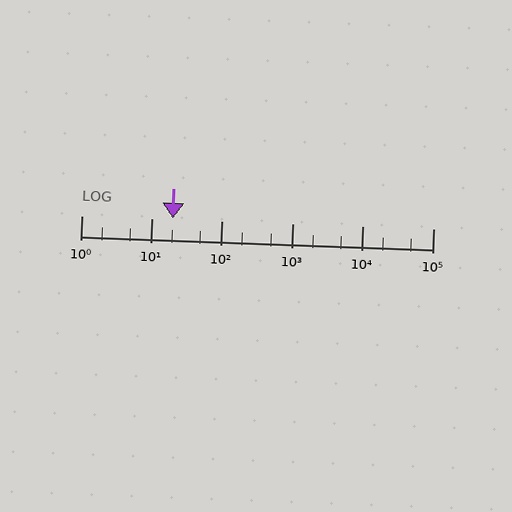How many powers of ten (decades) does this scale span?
The scale spans 5 decades, from 1 to 100000.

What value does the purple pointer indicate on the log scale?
The pointer indicates approximately 20.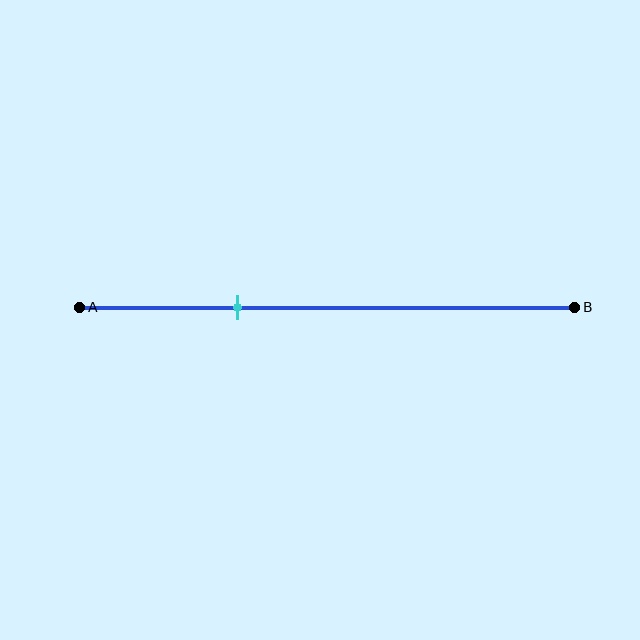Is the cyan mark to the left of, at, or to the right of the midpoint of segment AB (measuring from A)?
The cyan mark is to the left of the midpoint of segment AB.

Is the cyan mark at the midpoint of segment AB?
No, the mark is at about 30% from A, not at the 50% midpoint.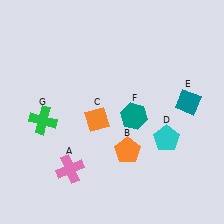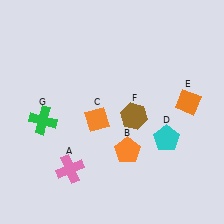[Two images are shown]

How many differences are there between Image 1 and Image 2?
There are 2 differences between the two images.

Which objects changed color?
E changed from teal to orange. F changed from teal to brown.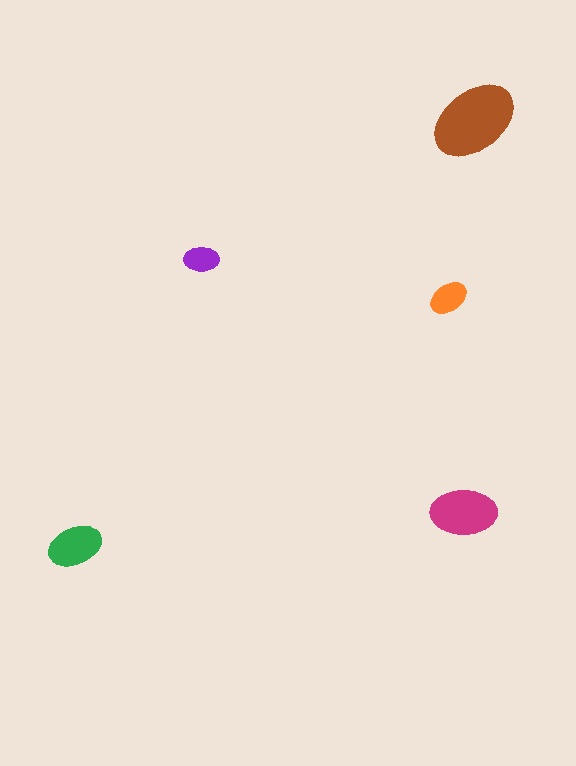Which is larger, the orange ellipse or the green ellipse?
The green one.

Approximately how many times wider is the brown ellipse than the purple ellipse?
About 2.5 times wider.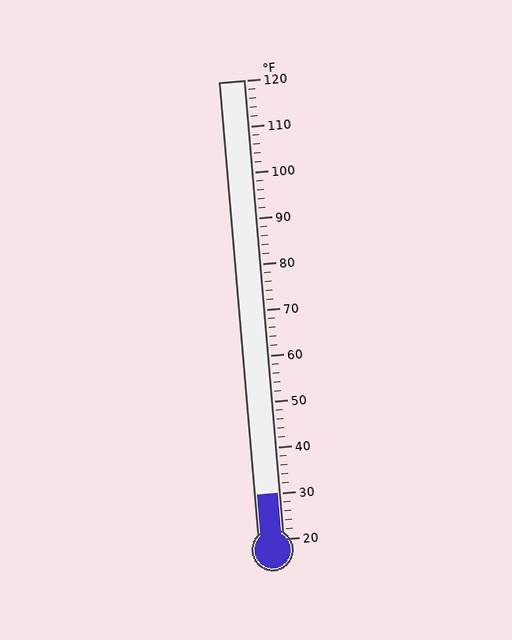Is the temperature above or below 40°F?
The temperature is below 40°F.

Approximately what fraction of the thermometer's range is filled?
The thermometer is filled to approximately 10% of its range.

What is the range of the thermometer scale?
The thermometer scale ranges from 20°F to 120°F.